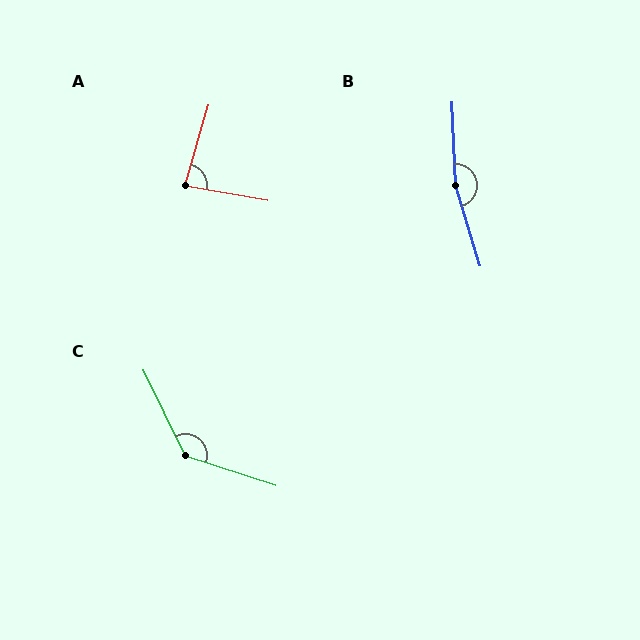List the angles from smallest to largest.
A (84°), C (134°), B (166°).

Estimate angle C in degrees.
Approximately 134 degrees.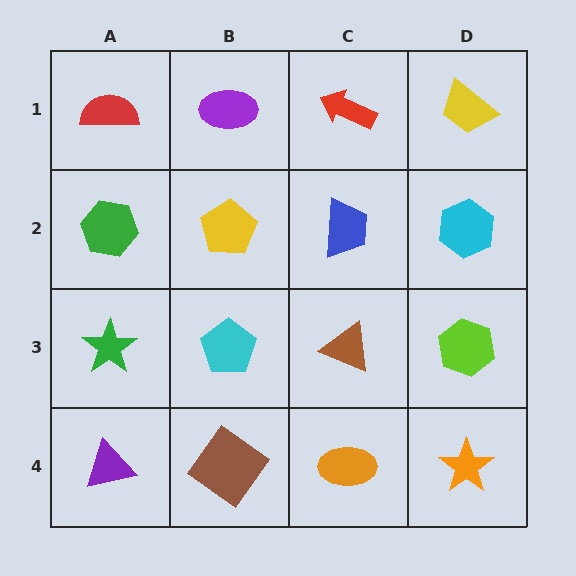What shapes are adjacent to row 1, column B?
A yellow pentagon (row 2, column B), a red semicircle (row 1, column A), a red arrow (row 1, column C).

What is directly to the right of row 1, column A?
A purple ellipse.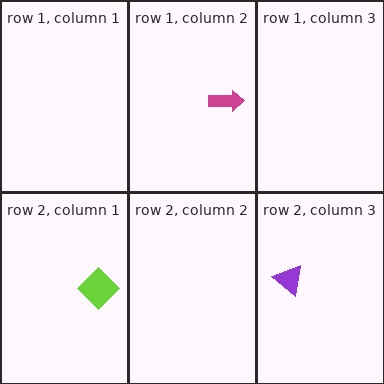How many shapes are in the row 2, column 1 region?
1.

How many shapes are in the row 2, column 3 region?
1.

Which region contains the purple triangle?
The row 2, column 3 region.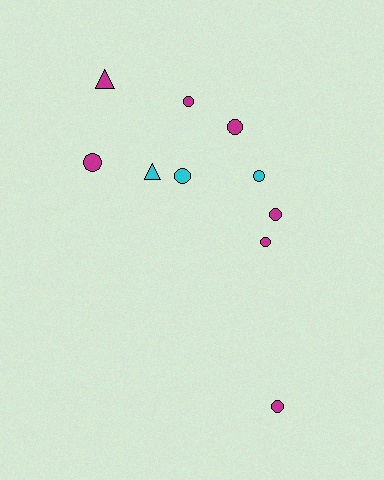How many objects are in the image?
There are 10 objects.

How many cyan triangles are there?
There is 1 cyan triangle.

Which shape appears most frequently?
Circle, with 8 objects.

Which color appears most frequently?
Magenta, with 7 objects.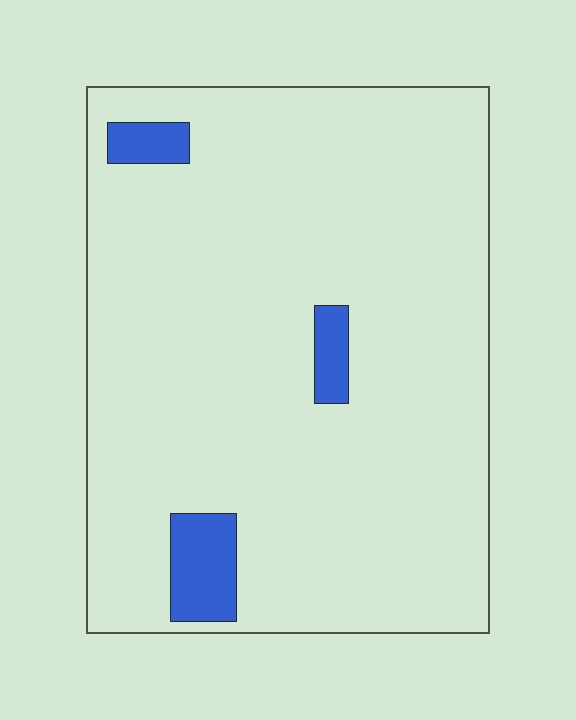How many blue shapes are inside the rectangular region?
3.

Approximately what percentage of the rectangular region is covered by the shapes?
Approximately 5%.